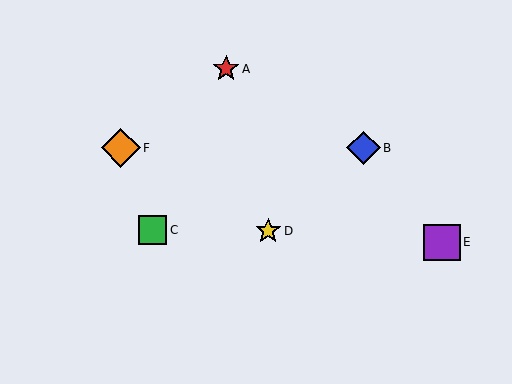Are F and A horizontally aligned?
No, F is at y≈148 and A is at y≈69.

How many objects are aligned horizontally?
2 objects (B, F) are aligned horizontally.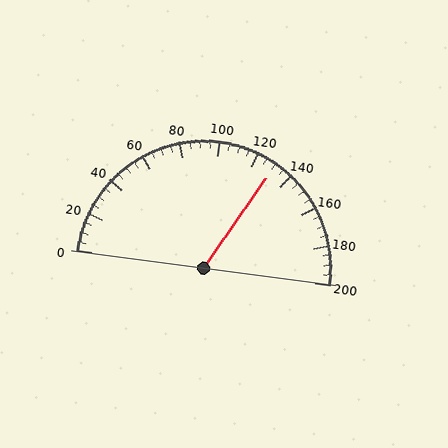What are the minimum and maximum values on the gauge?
The gauge ranges from 0 to 200.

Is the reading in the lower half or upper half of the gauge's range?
The reading is in the upper half of the range (0 to 200).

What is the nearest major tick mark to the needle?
The nearest major tick mark is 120.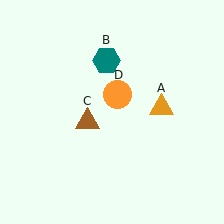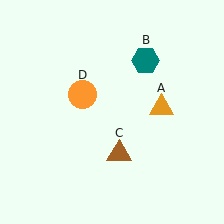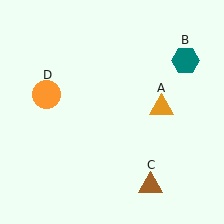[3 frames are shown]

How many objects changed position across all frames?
3 objects changed position: teal hexagon (object B), brown triangle (object C), orange circle (object D).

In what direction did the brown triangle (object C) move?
The brown triangle (object C) moved down and to the right.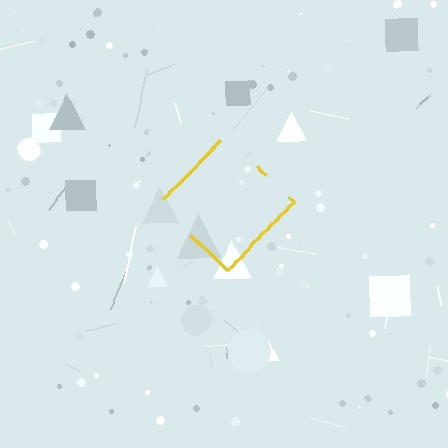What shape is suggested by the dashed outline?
The dashed outline suggests a diamond.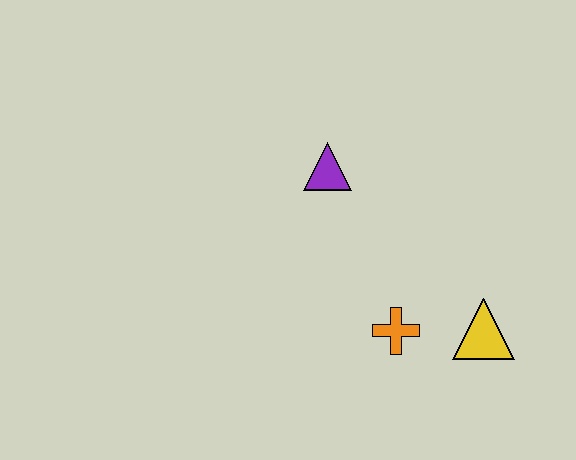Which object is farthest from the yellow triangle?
The purple triangle is farthest from the yellow triangle.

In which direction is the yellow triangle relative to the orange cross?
The yellow triangle is to the right of the orange cross.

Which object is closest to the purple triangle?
The orange cross is closest to the purple triangle.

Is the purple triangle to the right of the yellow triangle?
No